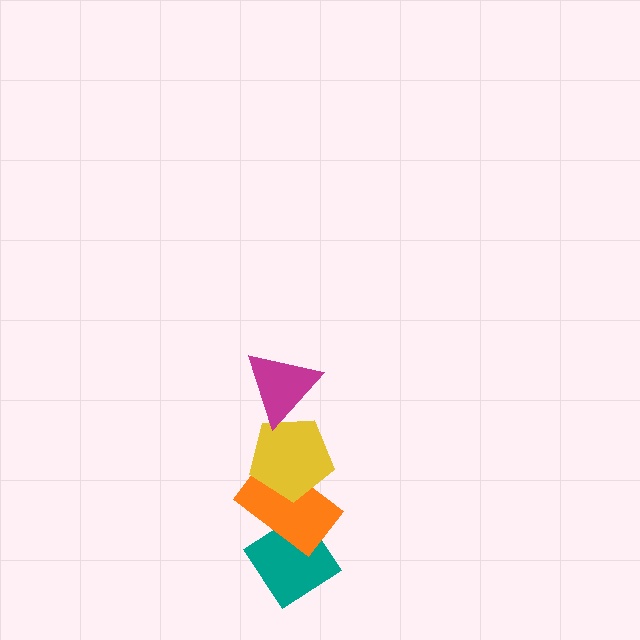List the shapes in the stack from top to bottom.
From top to bottom: the magenta triangle, the yellow pentagon, the orange rectangle, the teal diamond.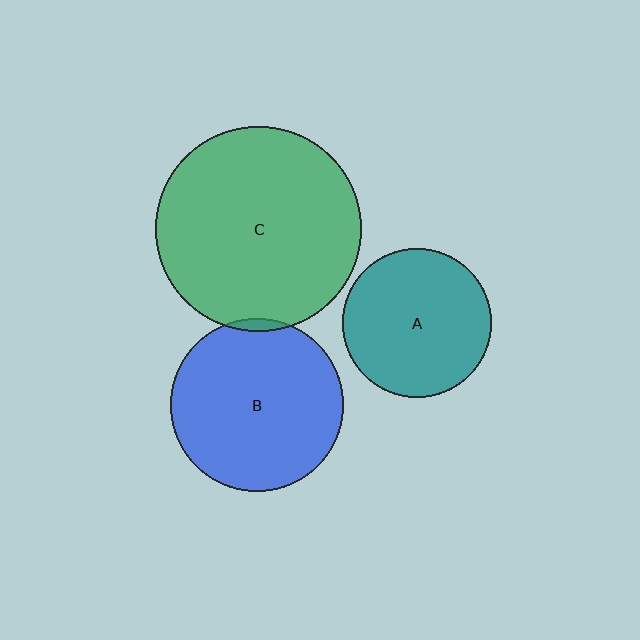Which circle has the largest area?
Circle C (green).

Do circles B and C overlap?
Yes.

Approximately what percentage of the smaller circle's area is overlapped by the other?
Approximately 5%.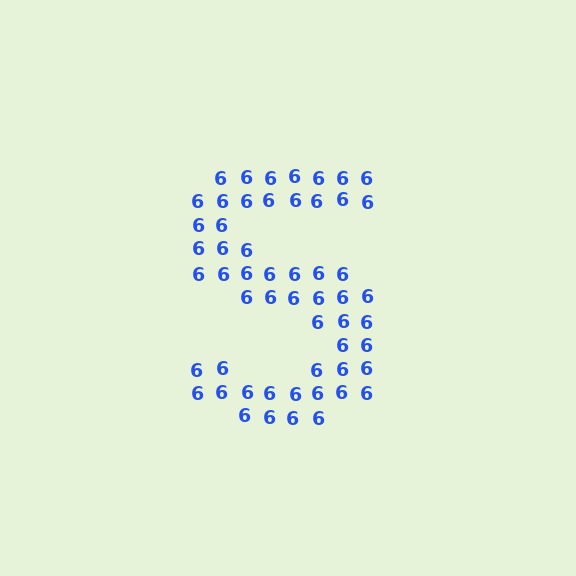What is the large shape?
The large shape is the letter S.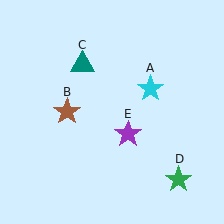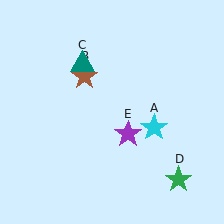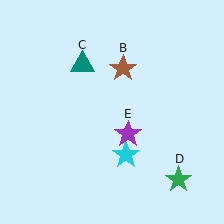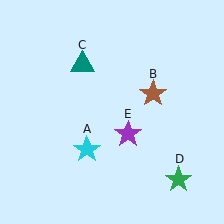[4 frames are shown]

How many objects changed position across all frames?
2 objects changed position: cyan star (object A), brown star (object B).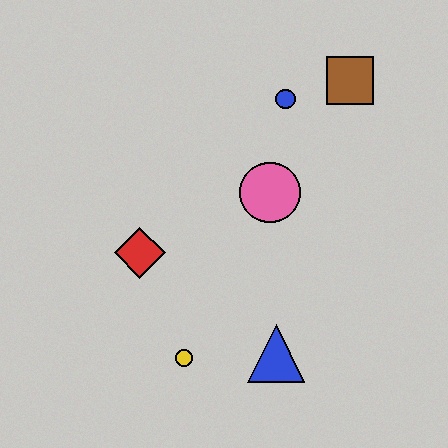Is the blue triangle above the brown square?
No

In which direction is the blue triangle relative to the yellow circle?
The blue triangle is to the right of the yellow circle.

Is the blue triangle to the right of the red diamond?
Yes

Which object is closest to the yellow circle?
The blue triangle is closest to the yellow circle.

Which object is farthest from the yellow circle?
The brown square is farthest from the yellow circle.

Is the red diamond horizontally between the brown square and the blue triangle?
No